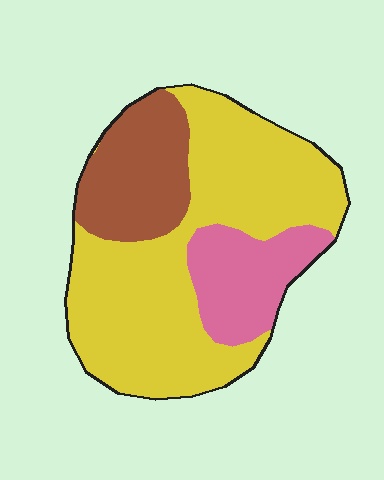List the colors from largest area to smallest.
From largest to smallest: yellow, brown, pink.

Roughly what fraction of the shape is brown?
Brown covers roughly 20% of the shape.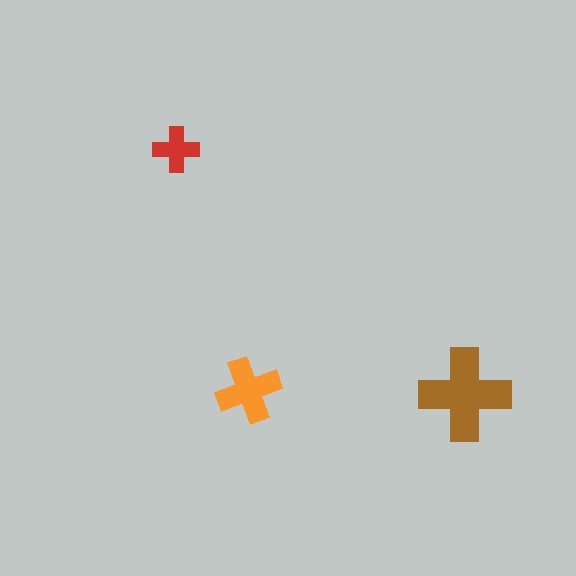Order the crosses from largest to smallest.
the brown one, the orange one, the red one.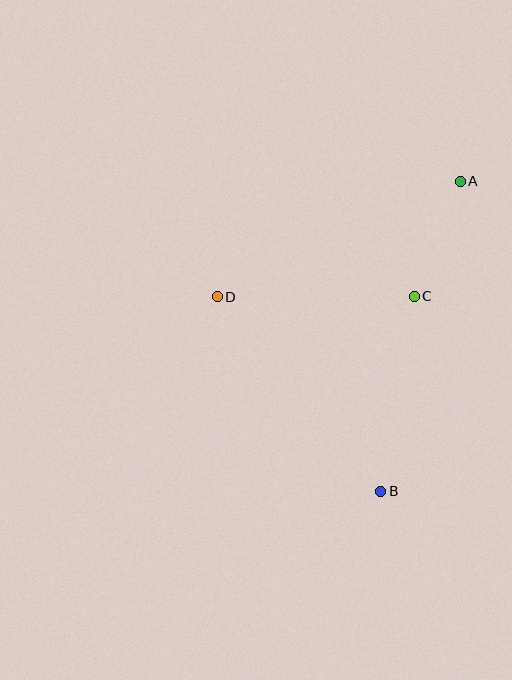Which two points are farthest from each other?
Points A and B are farthest from each other.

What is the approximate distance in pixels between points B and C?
The distance between B and C is approximately 198 pixels.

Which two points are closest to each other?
Points A and C are closest to each other.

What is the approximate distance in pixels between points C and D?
The distance between C and D is approximately 197 pixels.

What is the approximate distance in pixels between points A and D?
The distance between A and D is approximately 269 pixels.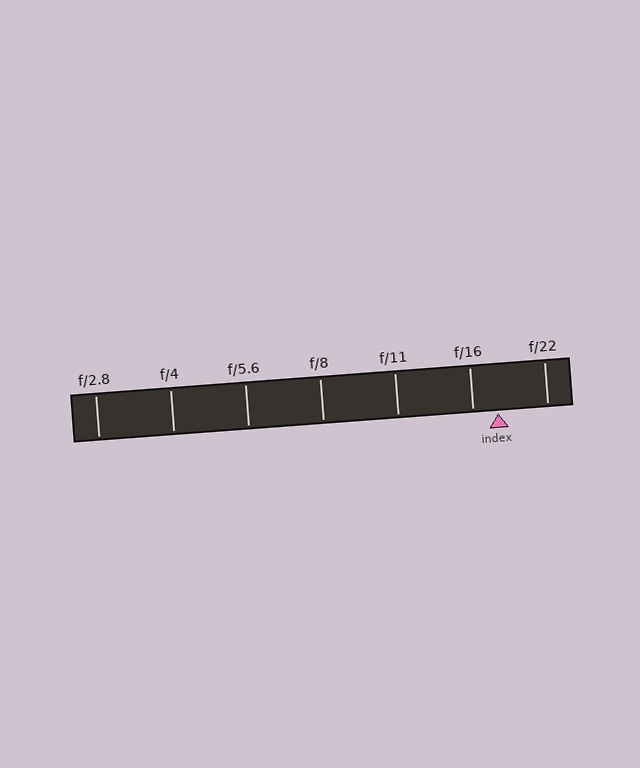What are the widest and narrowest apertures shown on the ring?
The widest aperture shown is f/2.8 and the narrowest is f/22.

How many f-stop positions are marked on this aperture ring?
There are 7 f-stop positions marked.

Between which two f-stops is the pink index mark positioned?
The index mark is between f/16 and f/22.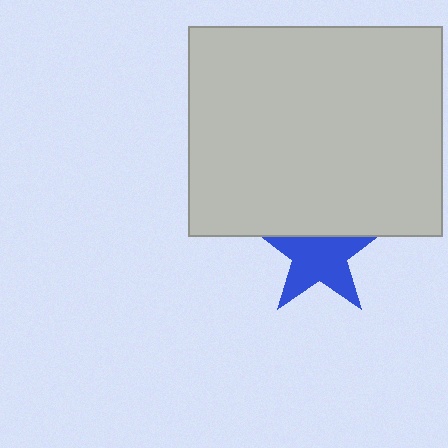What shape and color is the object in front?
The object in front is a light gray rectangle.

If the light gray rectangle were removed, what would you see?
You would see the complete blue star.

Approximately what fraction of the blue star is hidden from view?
Roughly 31% of the blue star is hidden behind the light gray rectangle.